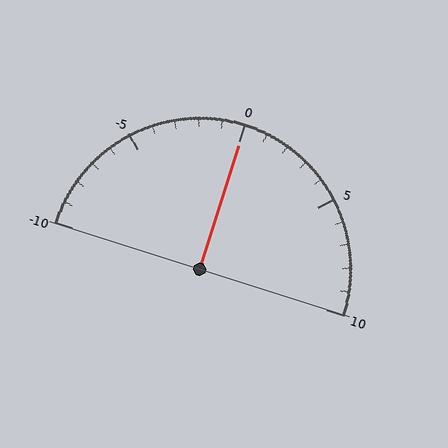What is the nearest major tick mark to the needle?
The nearest major tick mark is 0.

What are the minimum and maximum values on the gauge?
The gauge ranges from -10 to 10.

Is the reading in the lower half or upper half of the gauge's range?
The reading is in the upper half of the range (-10 to 10).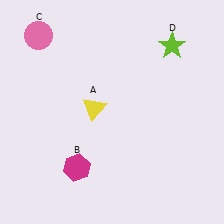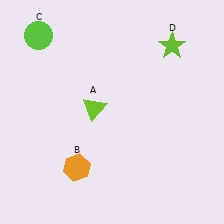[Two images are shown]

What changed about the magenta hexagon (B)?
In Image 1, B is magenta. In Image 2, it changed to orange.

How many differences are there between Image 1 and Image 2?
There are 3 differences between the two images.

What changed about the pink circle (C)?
In Image 1, C is pink. In Image 2, it changed to lime.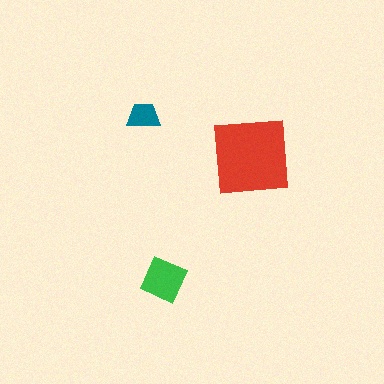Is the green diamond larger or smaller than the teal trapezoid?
Larger.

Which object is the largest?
The red square.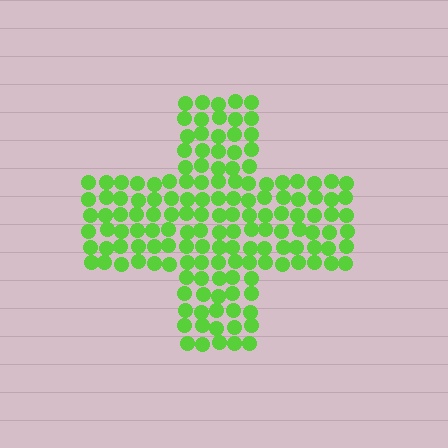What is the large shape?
The large shape is a cross.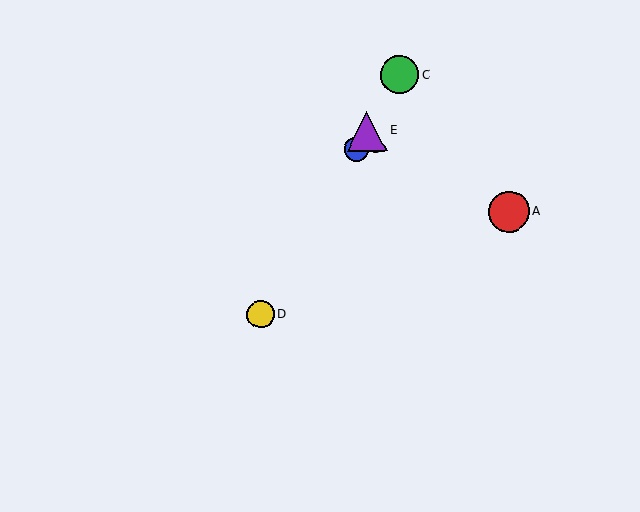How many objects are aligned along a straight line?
4 objects (B, C, D, E) are aligned along a straight line.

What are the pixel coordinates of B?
Object B is at (356, 150).